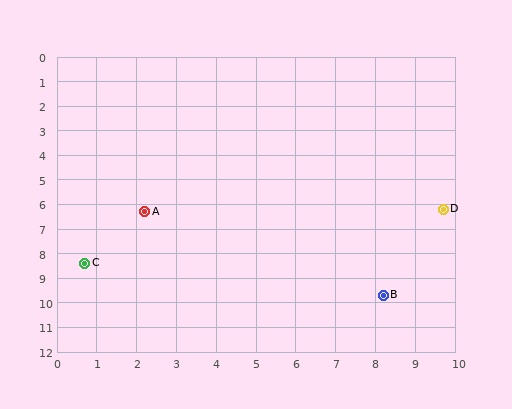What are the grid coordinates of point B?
Point B is at approximately (8.2, 9.7).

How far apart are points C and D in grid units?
Points C and D are about 9.3 grid units apart.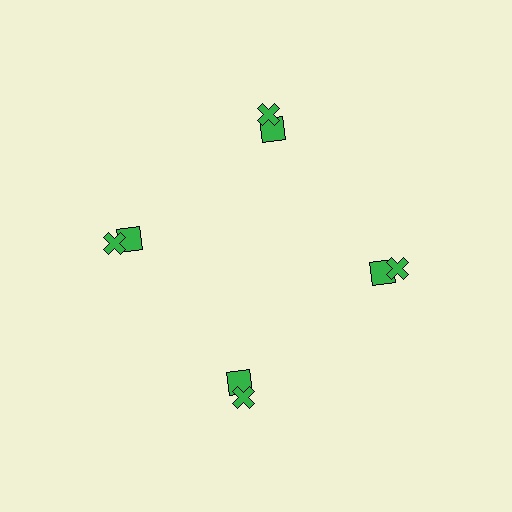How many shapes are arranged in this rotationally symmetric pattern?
There are 8 shapes, arranged in 4 groups of 2.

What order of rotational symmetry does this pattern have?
This pattern has 4-fold rotational symmetry.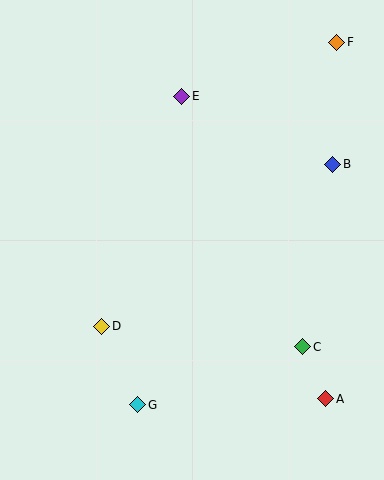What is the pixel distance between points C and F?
The distance between C and F is 306 pixels.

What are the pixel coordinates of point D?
Point D is at (102, 326).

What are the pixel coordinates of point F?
Point F is at (337, 42).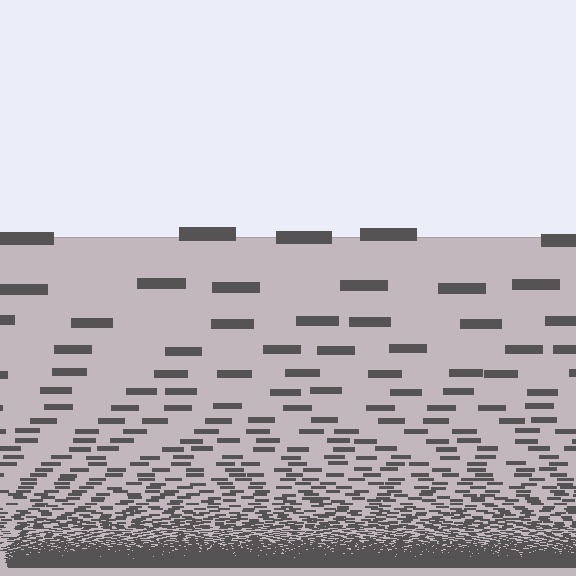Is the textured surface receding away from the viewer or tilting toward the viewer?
The surface appears to tilt toward the viewer. Texture elements get larger and sparser toward the top.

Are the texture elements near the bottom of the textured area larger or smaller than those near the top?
Smaller. The gradient is inverted — elements near the bottom are smaller and denser.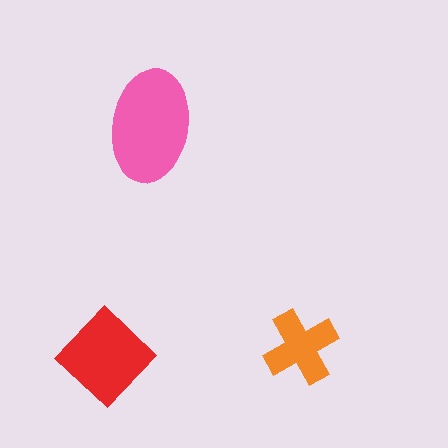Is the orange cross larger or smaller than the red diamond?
Smaller.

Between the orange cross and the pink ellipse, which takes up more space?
The pink ellipse.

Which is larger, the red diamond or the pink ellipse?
The pink ellipse.